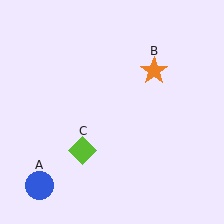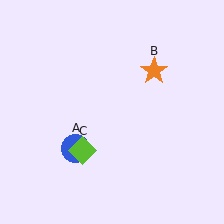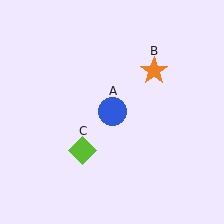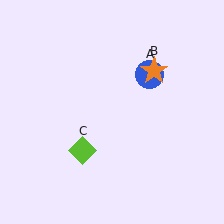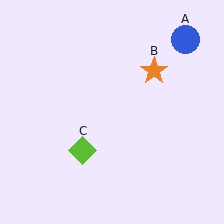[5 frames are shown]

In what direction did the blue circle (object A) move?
The blue circle (object A) moved up and to the right.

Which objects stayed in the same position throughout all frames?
Orange star (object B) and lime diamond (object C) remained stationary.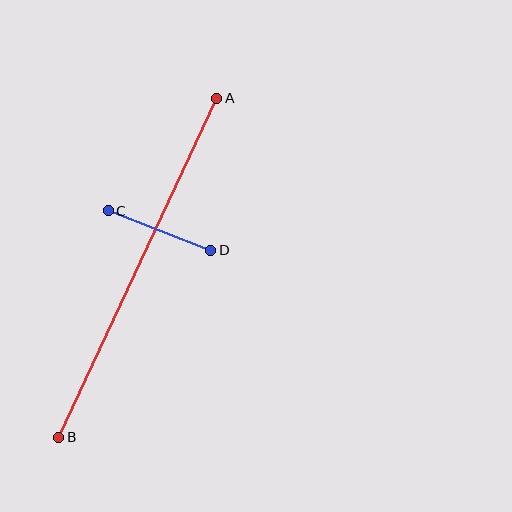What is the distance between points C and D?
The distance is approximately 110 pixels.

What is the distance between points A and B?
The distance is approximately 374 pixels.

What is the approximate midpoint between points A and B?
The midpoint is at approximately (138, 268) pixels.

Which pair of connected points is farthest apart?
Points A and B are farthest apart.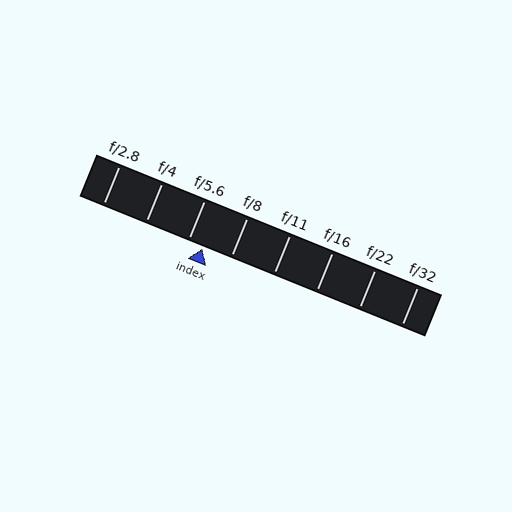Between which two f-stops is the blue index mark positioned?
The index mark is between f/5.6 and f/8.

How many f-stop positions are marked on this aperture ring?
There are 8 f-stop positions marked.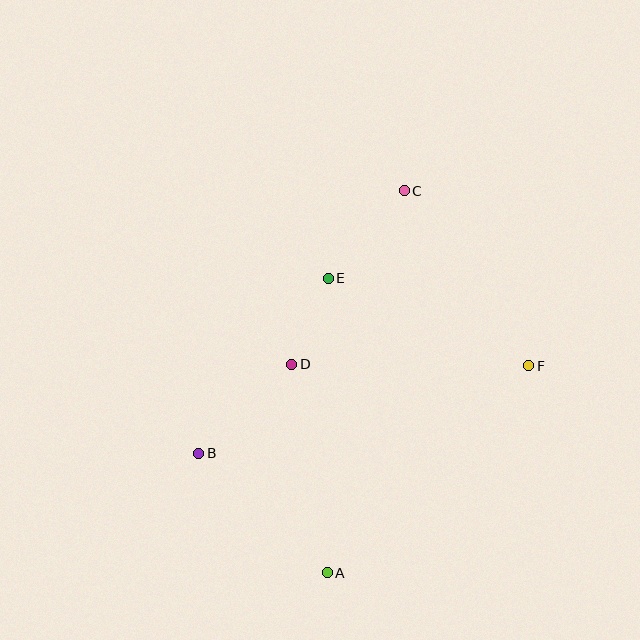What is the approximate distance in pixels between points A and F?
The distance between A and F is approximately 288 pixels.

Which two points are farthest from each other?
Points A and C are farthest from each other.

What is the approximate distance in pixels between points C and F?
The distance between C and F is approximately 215 pixels.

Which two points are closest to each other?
Points D and E are closest to each other.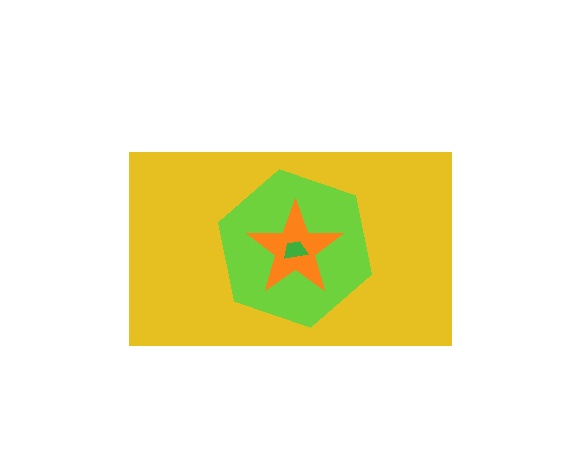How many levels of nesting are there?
4.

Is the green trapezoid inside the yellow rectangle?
Yes.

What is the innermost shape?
The green trapezoid.